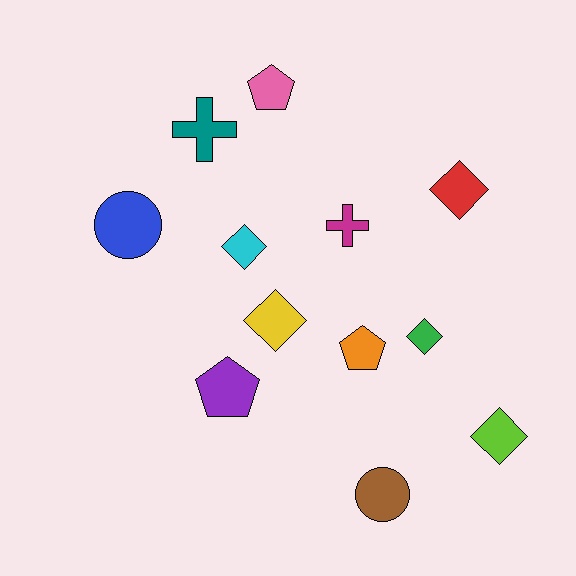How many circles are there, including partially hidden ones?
There are 2 circles.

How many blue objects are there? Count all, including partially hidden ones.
There is 1 blue object.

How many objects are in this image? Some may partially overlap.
There are 12 objects.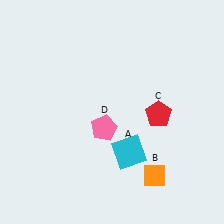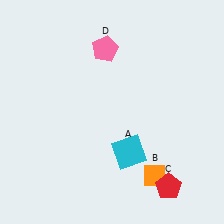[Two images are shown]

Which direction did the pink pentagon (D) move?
The pink pentagon (D) moved up.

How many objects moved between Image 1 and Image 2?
2 objects moved between the two images.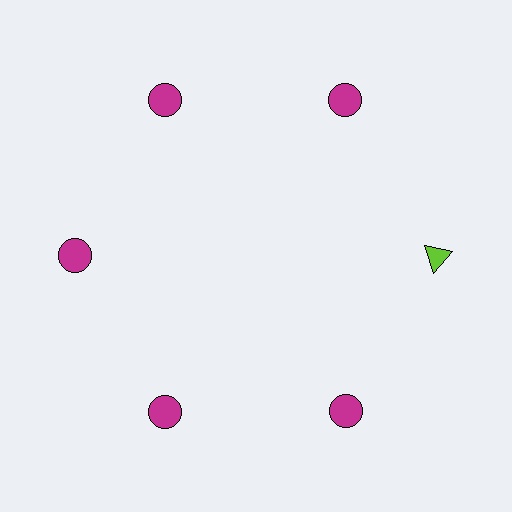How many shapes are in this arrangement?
There are 6 shapes arranged in a ring pattern.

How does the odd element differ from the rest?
It differs in both color (lime instead of magenta) and shape (triangle instead of circle).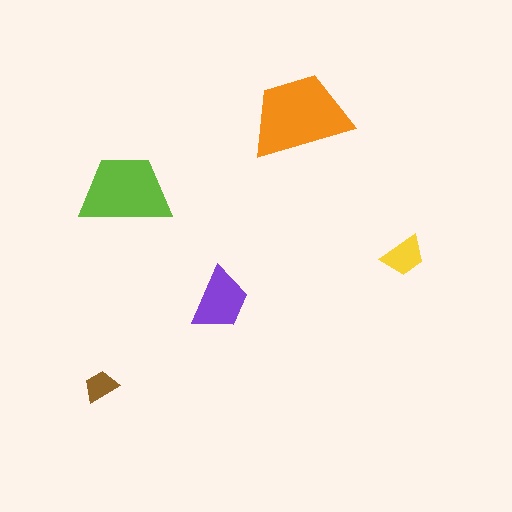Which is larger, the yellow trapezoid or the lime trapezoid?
The lime one.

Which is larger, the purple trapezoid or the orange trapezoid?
The orange one.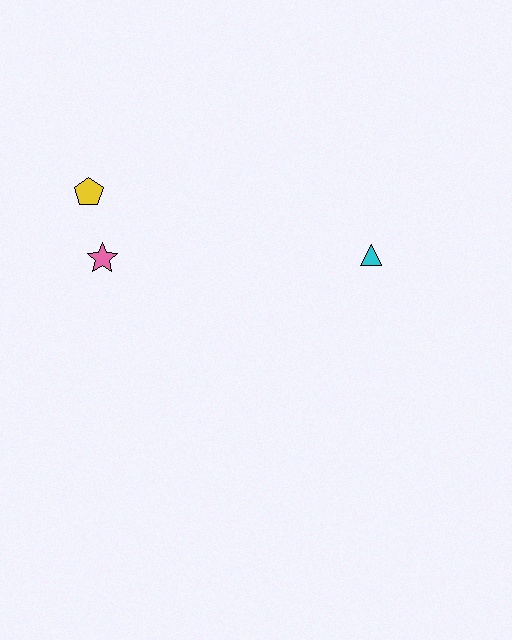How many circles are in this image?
There are no circles.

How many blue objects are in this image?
There are no blue objects.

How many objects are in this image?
There are 3 objects.